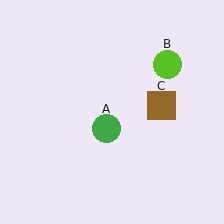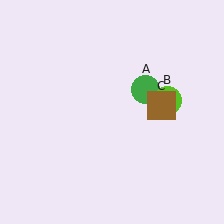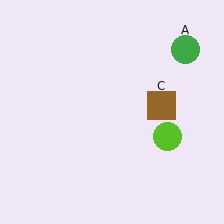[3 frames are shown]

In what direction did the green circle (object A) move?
The green circle (object A) moved up and to the right.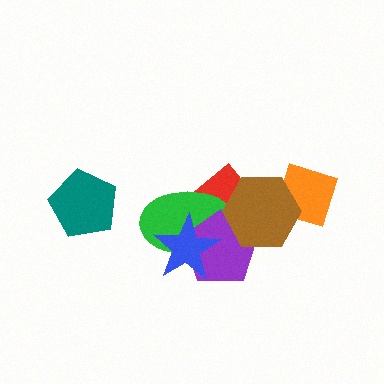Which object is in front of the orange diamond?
The brown hexagon is in front of the orange diamond.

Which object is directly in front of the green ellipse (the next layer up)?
The purple pentagon is directly in front of the green ellipse.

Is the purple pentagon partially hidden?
Yes, it is partially covered by another shape.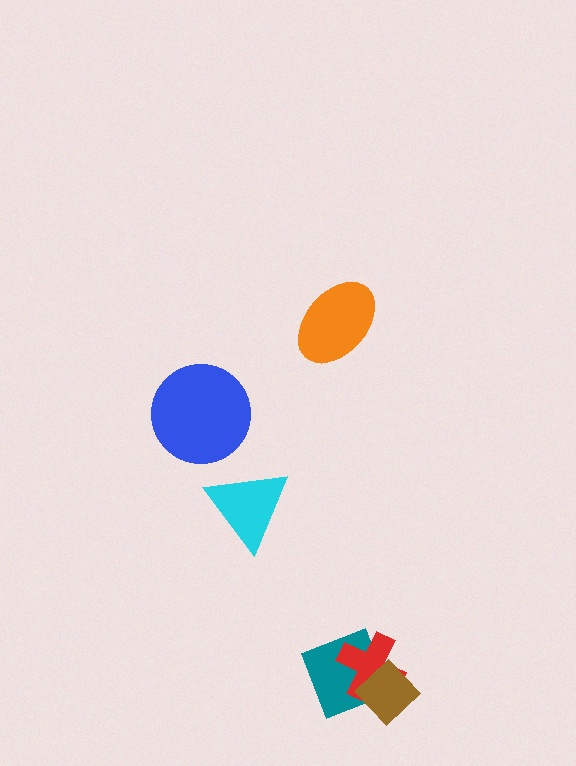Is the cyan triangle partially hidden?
No, no other shape covers it.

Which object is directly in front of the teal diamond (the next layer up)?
The red cross is directly in front of the teal diamond.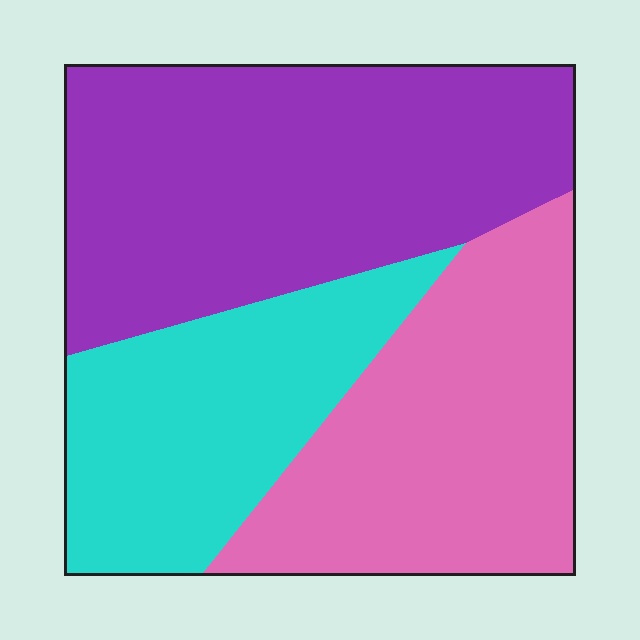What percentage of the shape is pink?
Pink covers 32% of the shape.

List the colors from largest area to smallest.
From largest to smallest: purple, pink, cyan.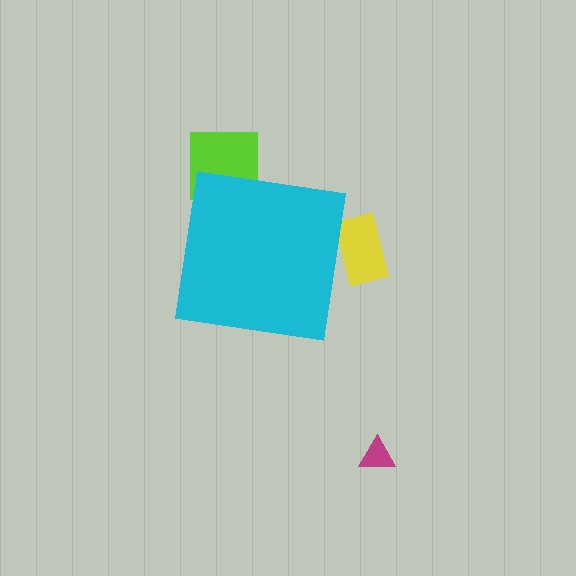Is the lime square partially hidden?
Yes, the lime square is partially hidden behind the cyan square.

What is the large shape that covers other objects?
A cyan square.